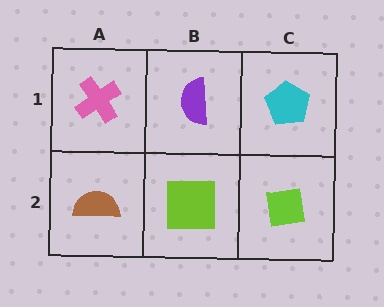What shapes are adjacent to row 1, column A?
A brown semicircle (row 2, column A), a purple semicircle (row 1, column B).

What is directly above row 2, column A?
A pink cross.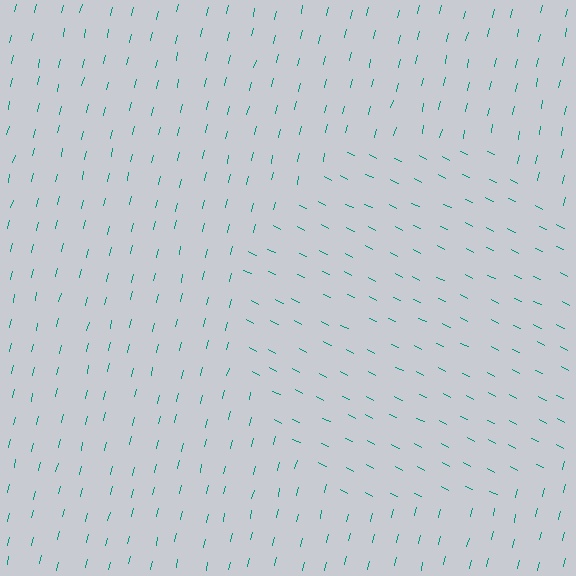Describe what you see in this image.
The image is filled with small teal line segments. A circle region in the image has lines oriented differently from the surrounding lines, creating a visible texture boundary.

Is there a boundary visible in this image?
Yes, there is a texture boundary formed by a change in line orientation.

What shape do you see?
I see a circle.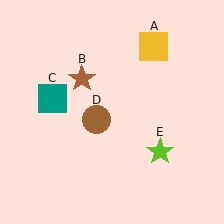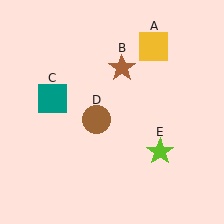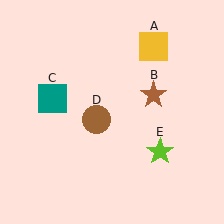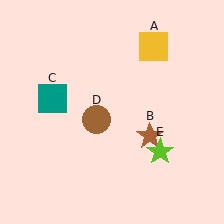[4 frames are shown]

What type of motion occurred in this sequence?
The brown star (object B) rotated clockwise around the center of the scene.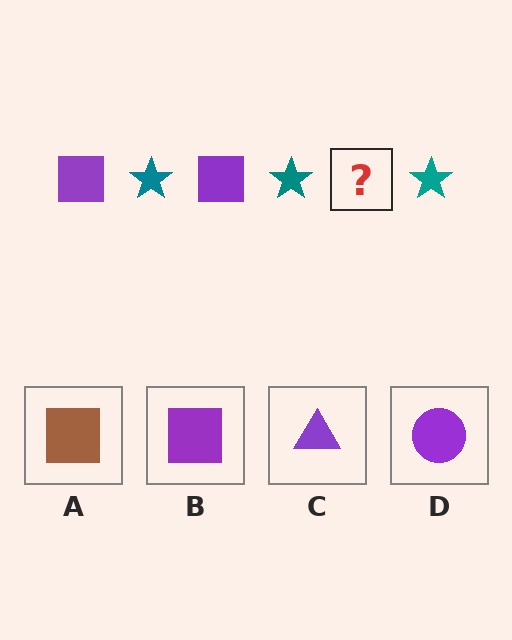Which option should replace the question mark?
Option B.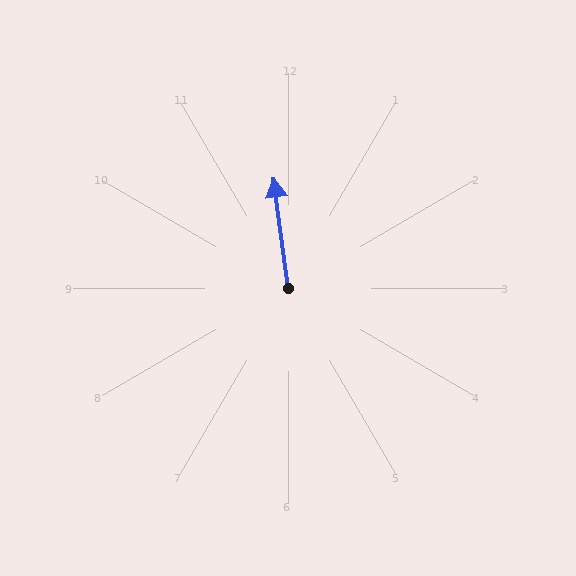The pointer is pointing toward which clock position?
Roughly 12 o'clock.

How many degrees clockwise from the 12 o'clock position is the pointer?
Approximately 353 degrees.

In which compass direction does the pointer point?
North.